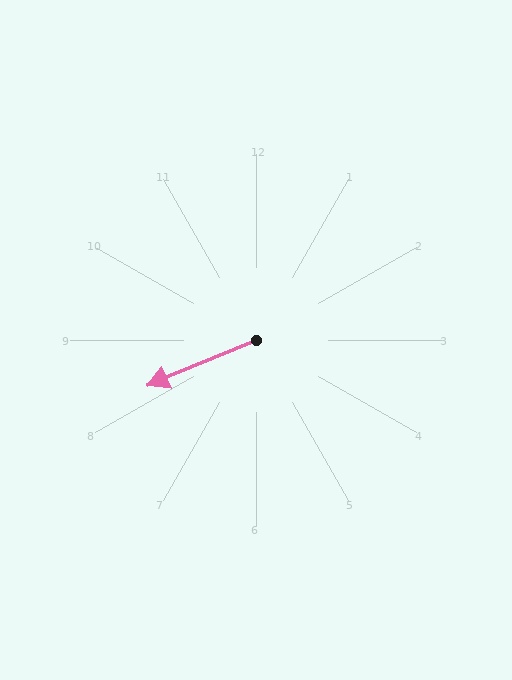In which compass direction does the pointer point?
Southwest.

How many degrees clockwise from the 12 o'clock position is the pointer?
Approximately 247 degrees.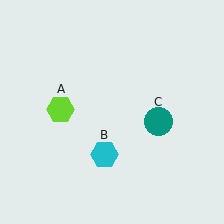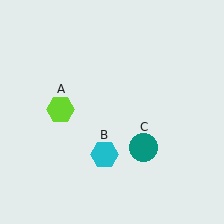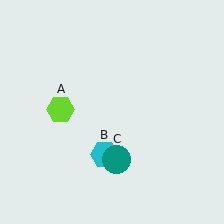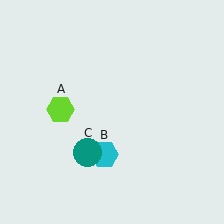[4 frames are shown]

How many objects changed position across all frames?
1 object changed position: teal circle (object C).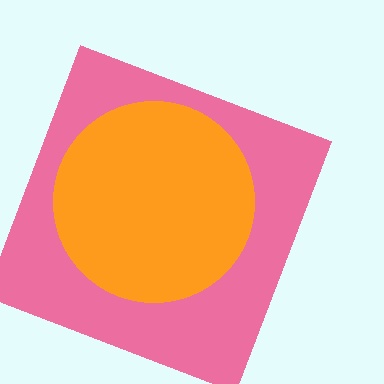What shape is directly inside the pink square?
The orange circle.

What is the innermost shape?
The orange circle.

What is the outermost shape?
The pink square.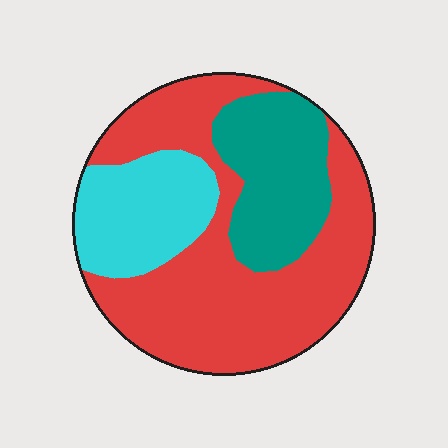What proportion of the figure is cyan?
Cyan takes up about one fifth (1/5) of the figure.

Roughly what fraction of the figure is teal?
Teal takes up about one quarter (1/4) of the figure.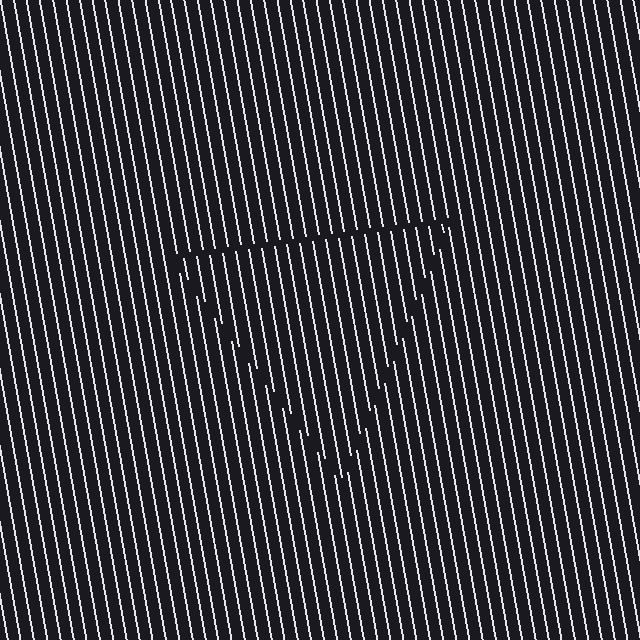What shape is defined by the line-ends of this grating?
An illusory triangle. The interior of the shape contains the same grating, shifted by half a period — the contour is defined by the phase discontinuity where line-ends from the inner and outer gratings abut.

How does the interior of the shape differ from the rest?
The interior of the shape contains the same grating, shifted by half a period — the contour is defined by the phase discontinuity where line-ends from the inner and outer gratings abut.